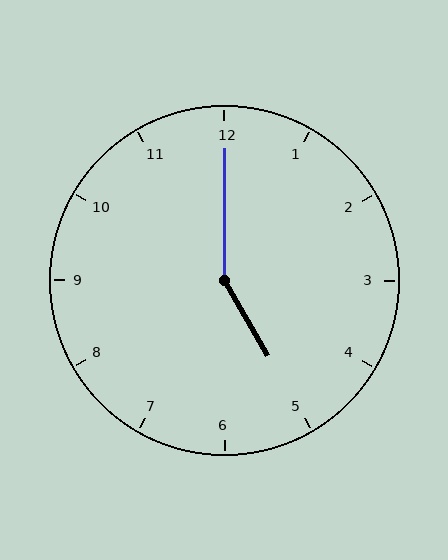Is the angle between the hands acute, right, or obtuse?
It is obtuse.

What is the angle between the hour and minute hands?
Approximately 150 degrees.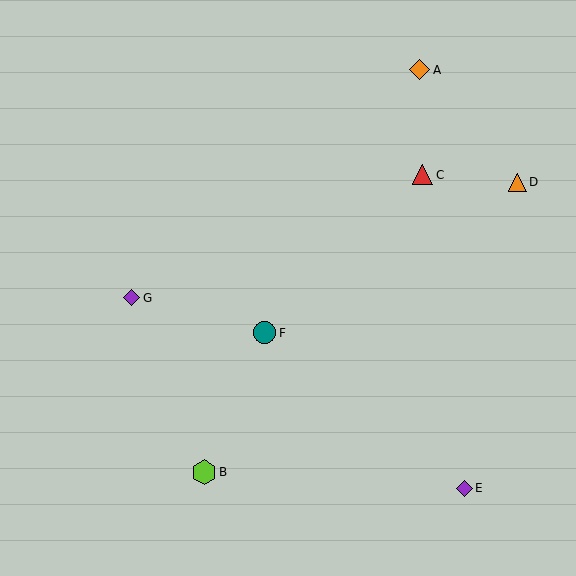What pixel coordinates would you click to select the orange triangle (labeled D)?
Click at (517, 182) to select the orange triangle D.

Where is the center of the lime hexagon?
The center of the lime hexagon is at (204, 472).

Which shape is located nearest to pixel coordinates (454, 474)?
The purple diamond (labeled E) at (464, 488) is nearest to that location.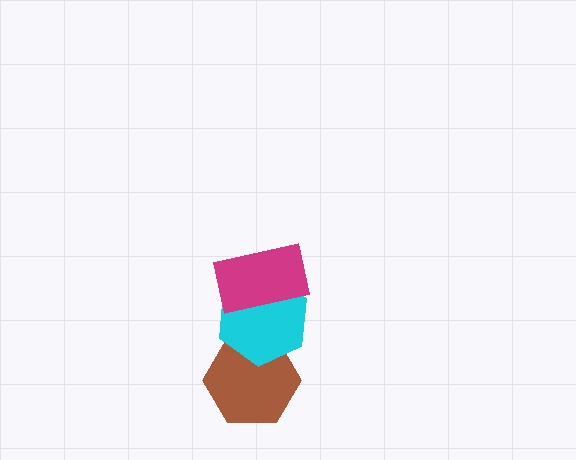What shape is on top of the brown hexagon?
The cyan hexagon is on top of the brown hexagon.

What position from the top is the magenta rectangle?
The magenta rectangle is 1st from the top.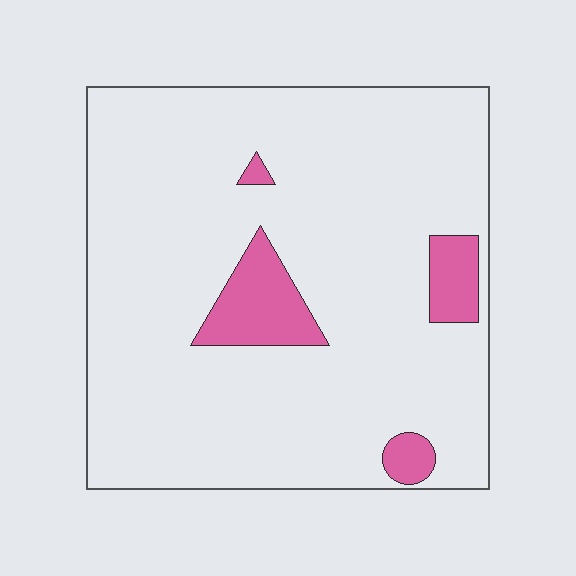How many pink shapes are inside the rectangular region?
4.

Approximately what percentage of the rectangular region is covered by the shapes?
Approximately 10%.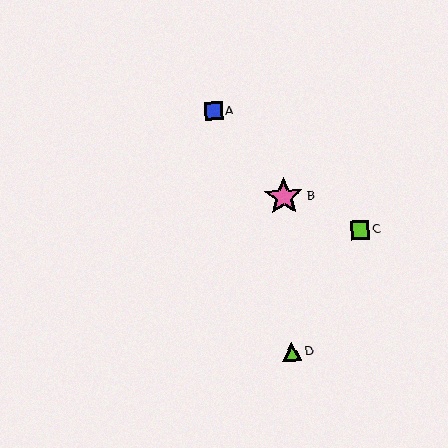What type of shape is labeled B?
Shape B is a pink star.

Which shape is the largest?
The pink star (labeled B) is the largest.